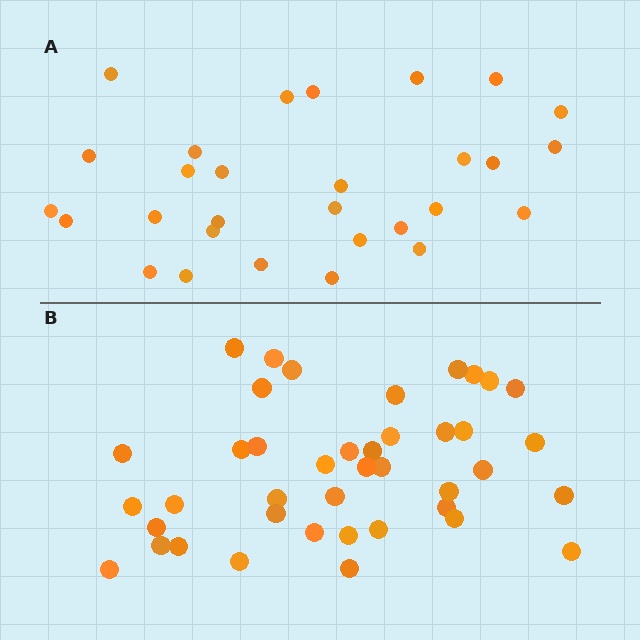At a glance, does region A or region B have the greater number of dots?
Region B (the bottom region) has more dots.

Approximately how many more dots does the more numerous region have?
Region B has roughly 12 or so more dots than region A.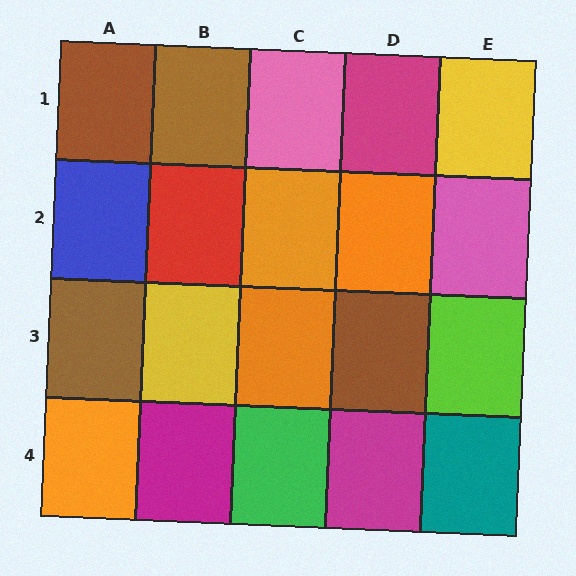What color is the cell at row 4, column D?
Magenta.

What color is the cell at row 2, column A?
Blue.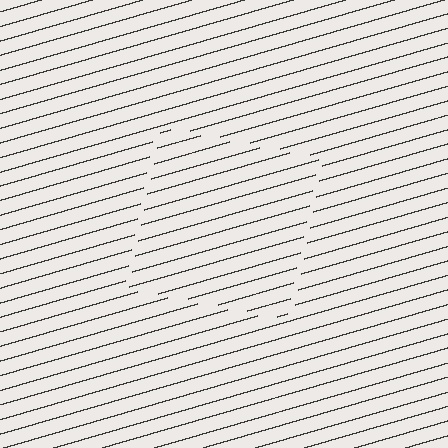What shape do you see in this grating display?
An illusory square. The interior of the shape contains the same grating, shifted by half a period — the contour is defined by the phase discontinuity where line-ends from the inner and outer gratings abut.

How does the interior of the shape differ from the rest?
The interior of the shape contains the same grating, shifted by half a period — the contour is defined by the phase discontinuity where line-ends from the inner and outer gratings abut.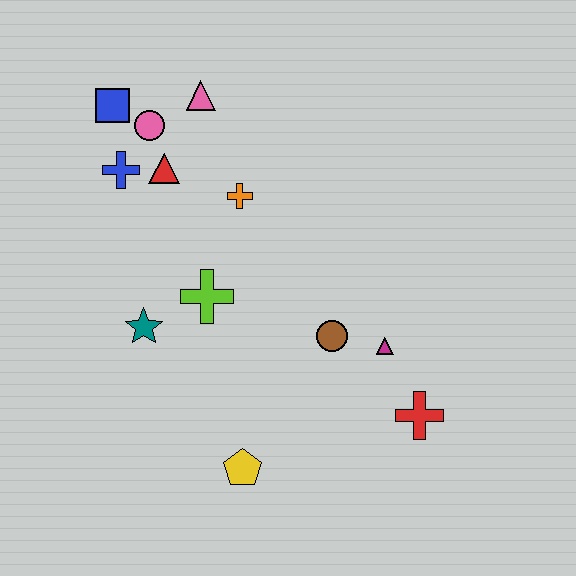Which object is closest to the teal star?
The lime cross is closest to the teal star.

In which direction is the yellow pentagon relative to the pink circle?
The yellow pentagon is below the pink circle.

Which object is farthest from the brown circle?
The blue square is farthest from the brown circle.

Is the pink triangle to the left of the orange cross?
Yes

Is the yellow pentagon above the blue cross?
No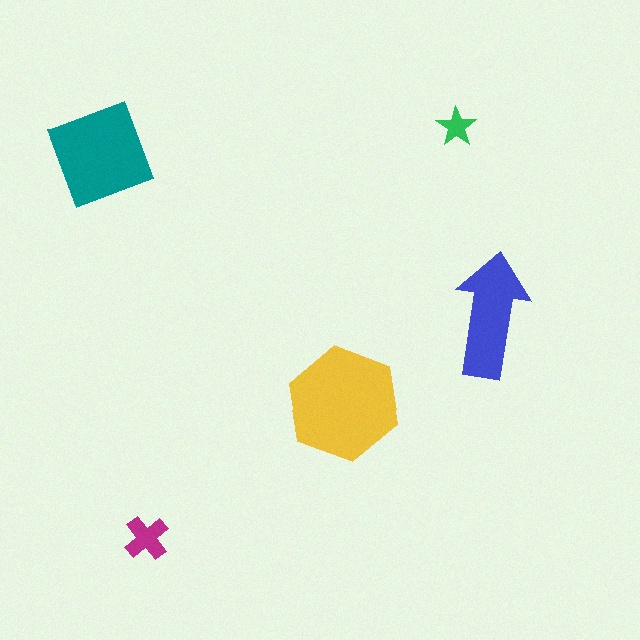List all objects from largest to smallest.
The yellow hexagon, the teal square, the blue arrow, the magenta cross, the green star.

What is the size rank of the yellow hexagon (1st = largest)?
1st.